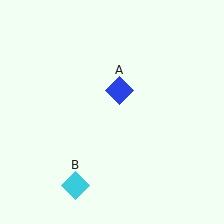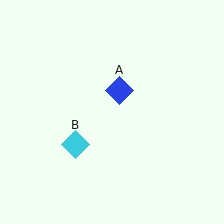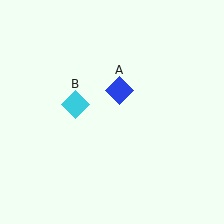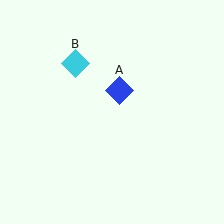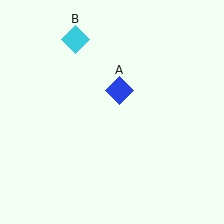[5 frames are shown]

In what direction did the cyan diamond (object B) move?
The cyan diamond (object B) moved up.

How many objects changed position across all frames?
1 object changed position: cyan diamond (object B).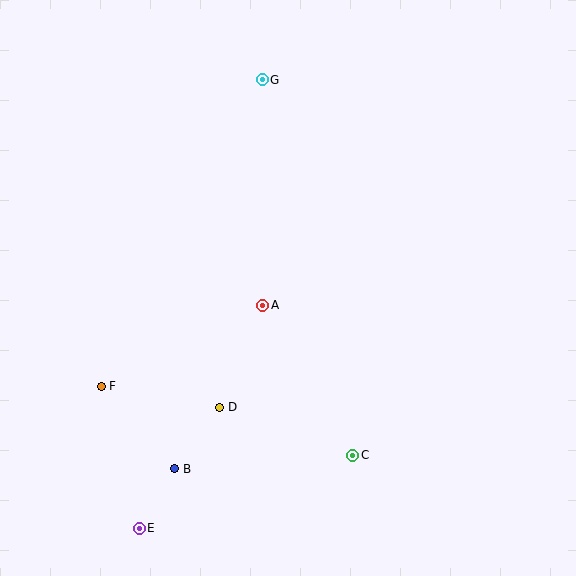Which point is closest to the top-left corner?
Point G is closest to the top-left corner.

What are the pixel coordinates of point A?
Point A is at (263, 305).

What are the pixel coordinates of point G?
Point G is at (262, 80).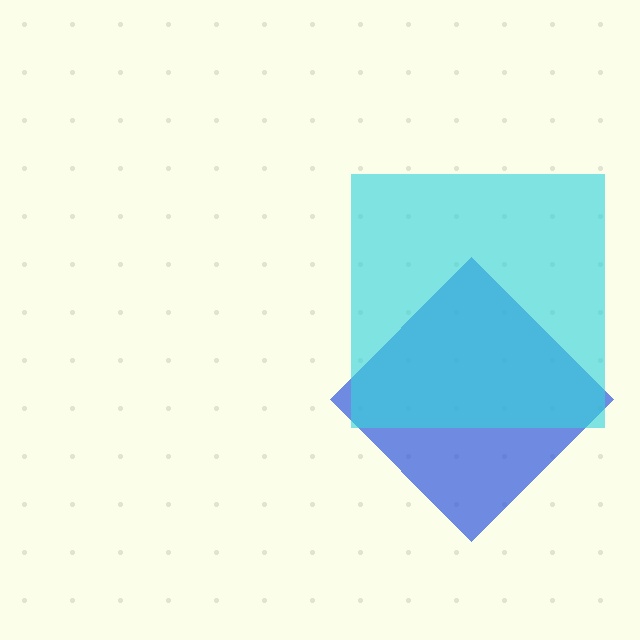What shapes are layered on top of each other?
The layered shapes are: a blue diamond, a cyan square.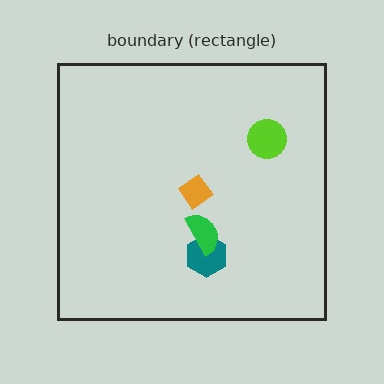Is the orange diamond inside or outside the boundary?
Inside.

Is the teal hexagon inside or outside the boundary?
Inside.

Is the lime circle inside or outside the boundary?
Inside.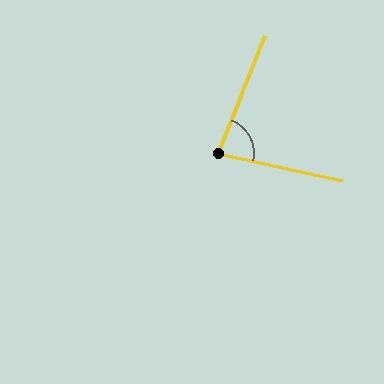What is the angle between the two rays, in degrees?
Approximately 80 degrees.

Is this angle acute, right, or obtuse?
It is acute.